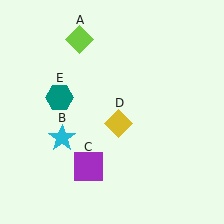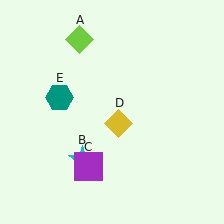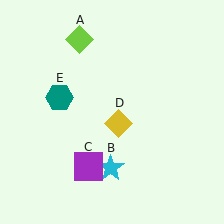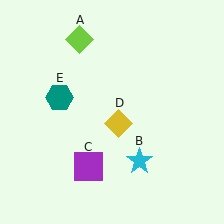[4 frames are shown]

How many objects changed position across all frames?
1 object changed position: cyan star (object B).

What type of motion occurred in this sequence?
The cyan star (object B) rotated counterclockwise around the center of the scene.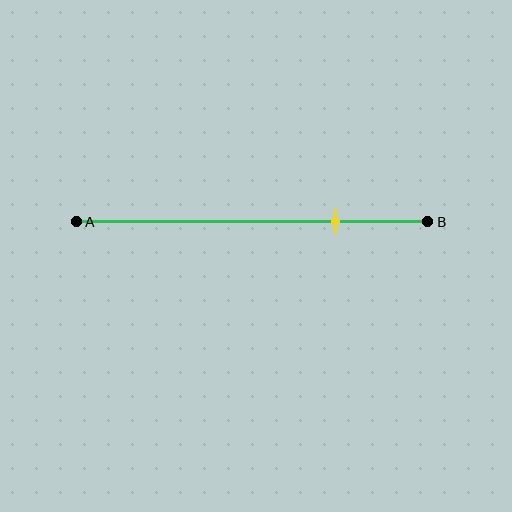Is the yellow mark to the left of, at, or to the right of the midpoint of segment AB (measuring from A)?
The yellow mark is to the right of the midpoint of segment AB.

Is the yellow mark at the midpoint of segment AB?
No, the mark is at about 75% from A, not at the 50% midpoint.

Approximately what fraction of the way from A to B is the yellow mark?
The yellow mark is approximately 75% of the way from A to B.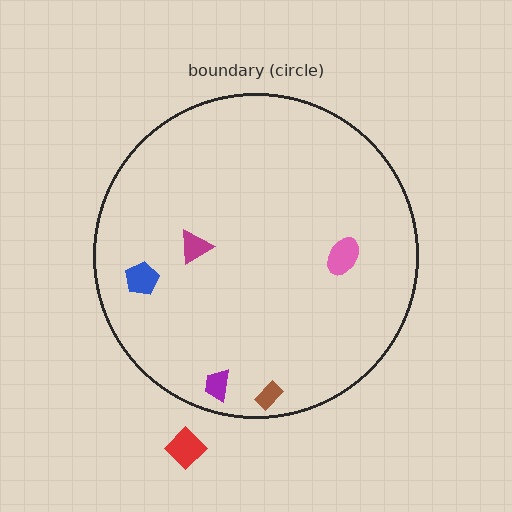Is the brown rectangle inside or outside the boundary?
Inside.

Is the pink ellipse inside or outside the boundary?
Inside.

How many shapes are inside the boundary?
5 inside, 1 outside.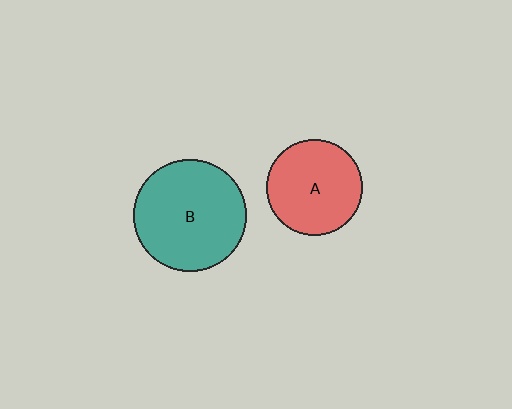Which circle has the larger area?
Circle B (teal).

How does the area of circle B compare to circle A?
Approximately 1.4 times.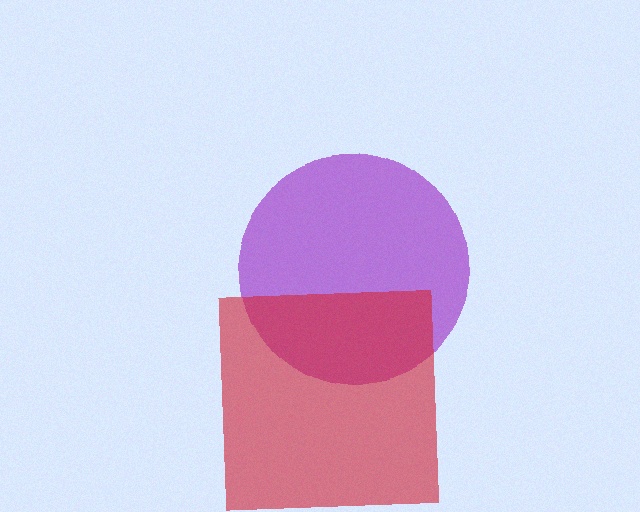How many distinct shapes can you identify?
There are 2 distinct shapes: a purple circle, a red square.